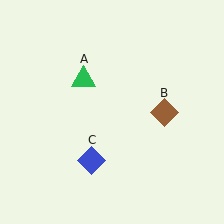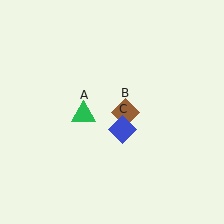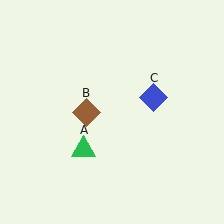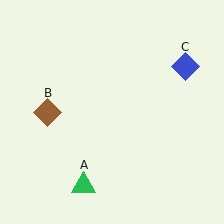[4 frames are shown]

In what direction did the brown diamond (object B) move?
The brown diamond (object B) moved left.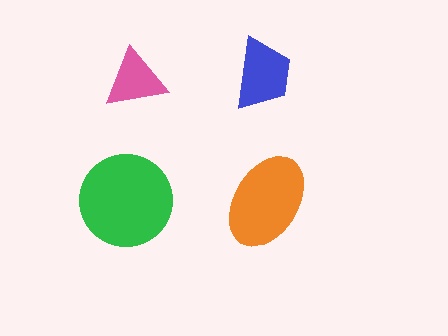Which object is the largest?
The green circle.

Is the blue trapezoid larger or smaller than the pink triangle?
Larger.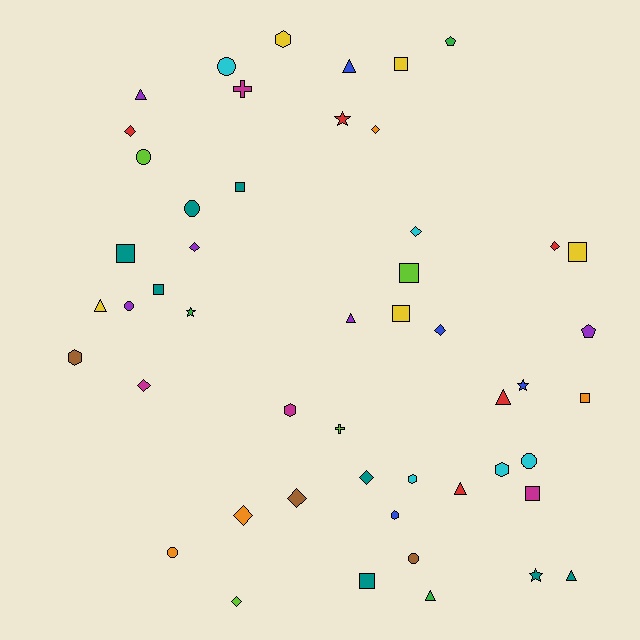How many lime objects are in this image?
There are 4 lime objects.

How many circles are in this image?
There are 7 circles.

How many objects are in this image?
There are 50 objects.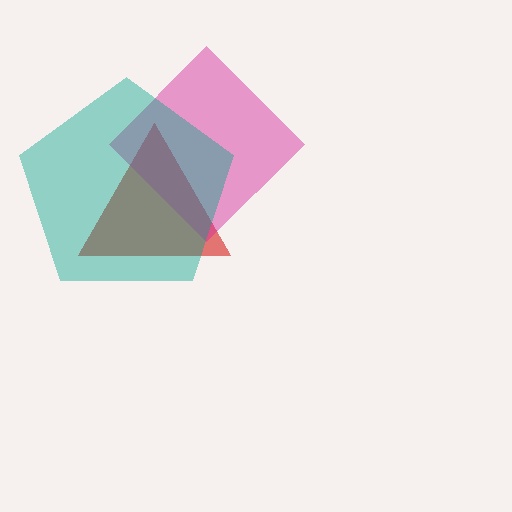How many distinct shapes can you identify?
There are 3 distinct shapes: a red triangle, a magenta diamond, a teal pentagon.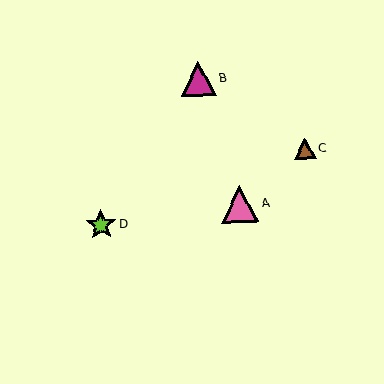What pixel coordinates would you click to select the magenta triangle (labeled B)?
Click at (199, 78) to select the magenta triangle B.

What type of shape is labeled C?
Shape C is a brown triangle.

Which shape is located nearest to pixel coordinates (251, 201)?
The pink triangle (labeled A) at (240, 204) is nearest to that location.